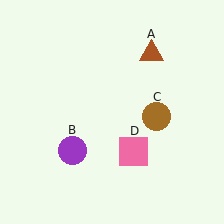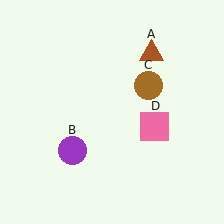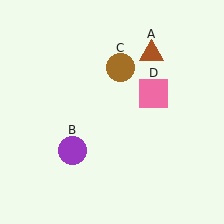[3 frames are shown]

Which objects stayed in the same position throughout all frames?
Brown triangle (object A) and purple circle (object B) remained stationary.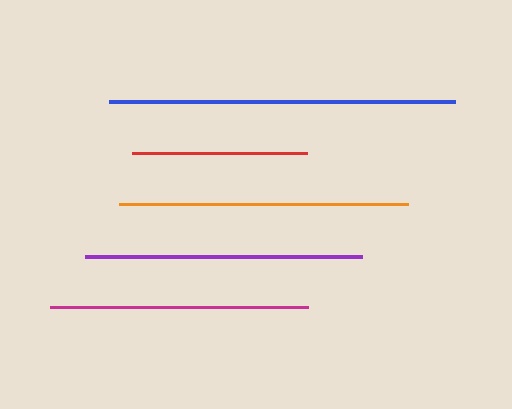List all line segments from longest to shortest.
From longest to shortest: blue, orange, purple, magenta, red.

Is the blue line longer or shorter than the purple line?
The blue line is longer than the purple line.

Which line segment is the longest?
The blue line is the longest at approximately 346 pixels.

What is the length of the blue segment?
The blue segment is approximately 346 pixels long.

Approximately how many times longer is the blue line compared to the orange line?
The blue line is approximately 1.2 times the length of the orange line.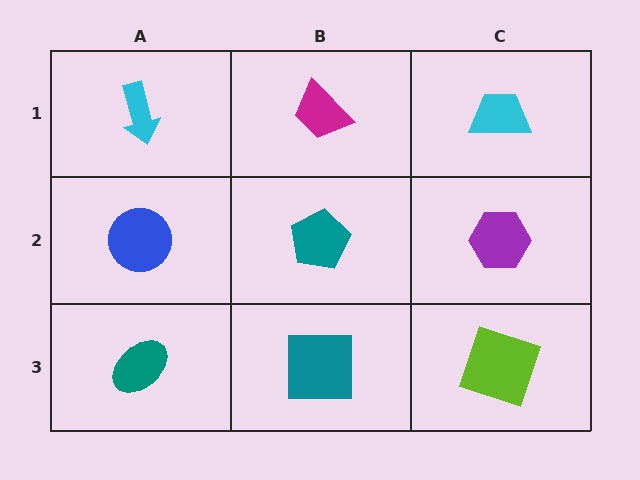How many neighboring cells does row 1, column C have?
2.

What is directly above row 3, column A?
A blue circle.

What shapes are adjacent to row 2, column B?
A magenta trapezoid (row 1, column B), a teal square (row 3, column B), a blue circle (row 2, column A), a purple hexagon (row 2, column C).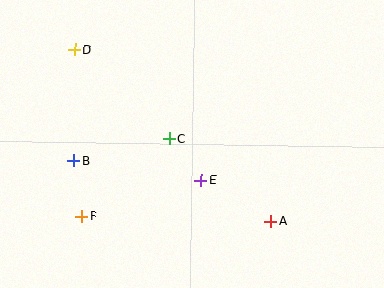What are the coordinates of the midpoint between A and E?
The midpoint between A and E is at (236, 201).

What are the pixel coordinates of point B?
Point B is at (74, 161).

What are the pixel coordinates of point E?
Point E is at (201, 180).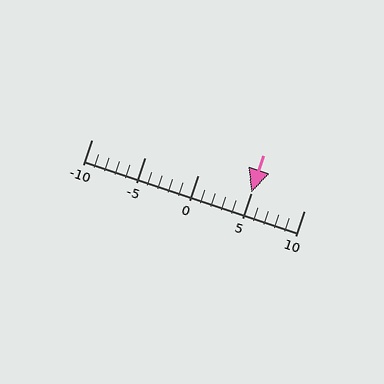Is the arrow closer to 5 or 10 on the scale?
The arrow is closer to 5.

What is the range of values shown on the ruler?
The ruler shows values from -10 to 10.